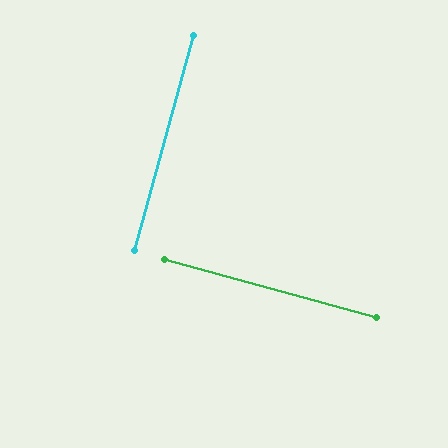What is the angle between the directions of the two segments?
Approximately 90 degrees.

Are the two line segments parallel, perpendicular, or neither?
Perpendicular — they meet at approximately 90°.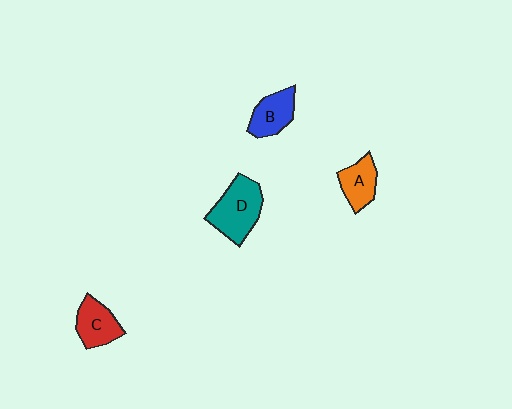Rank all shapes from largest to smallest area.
From largest to smallest: D (teal), C (red), B (blue), A (orange).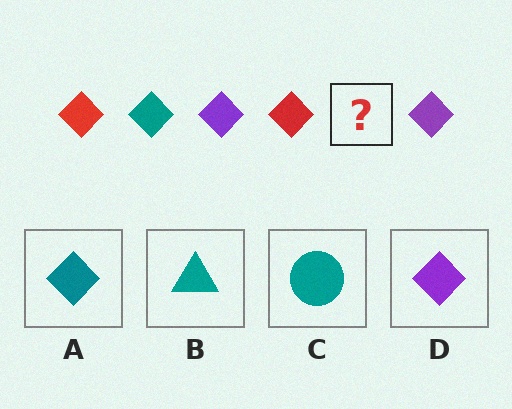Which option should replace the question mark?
Option A.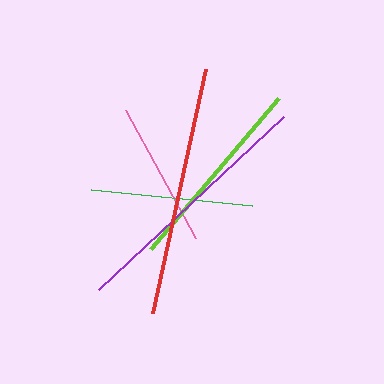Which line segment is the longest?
The purple line is the longest at approximately 254 pixels.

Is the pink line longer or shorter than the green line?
The green line is longer than the pink line.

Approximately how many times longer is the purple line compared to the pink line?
The purple line is approximately 1.7 times the length of the pink line.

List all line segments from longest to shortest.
From longest to shortest: purple, red, lime, green, pink.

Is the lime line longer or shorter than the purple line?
The purple line is longer than the lime line.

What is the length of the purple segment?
The purple segment is approximately 254 pixels long.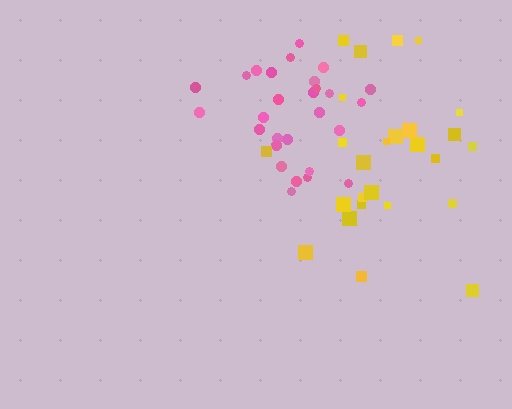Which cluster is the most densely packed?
Pink.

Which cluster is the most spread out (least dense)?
Yellow.